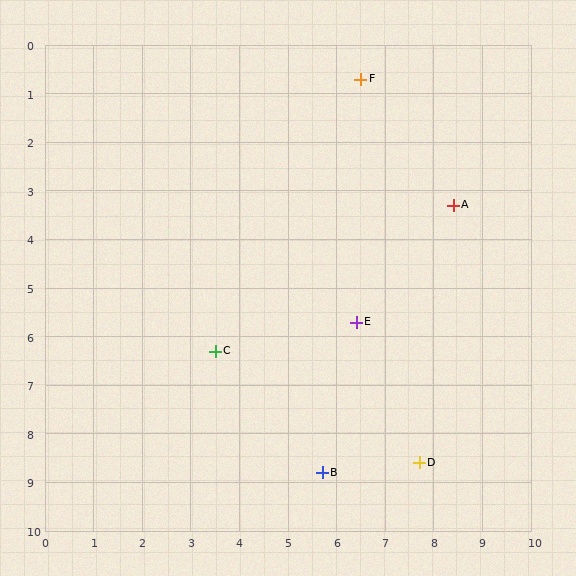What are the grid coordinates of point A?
Point A is at approximately (8.4, 3.3).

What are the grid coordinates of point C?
Point C is at approximately (3.5, 6.3).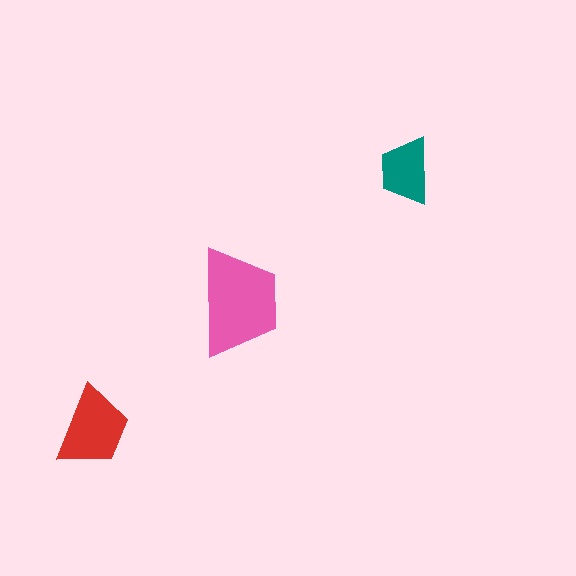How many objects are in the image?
There are 3 objects in the image.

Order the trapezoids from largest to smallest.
the pink one, the red one, the teal one.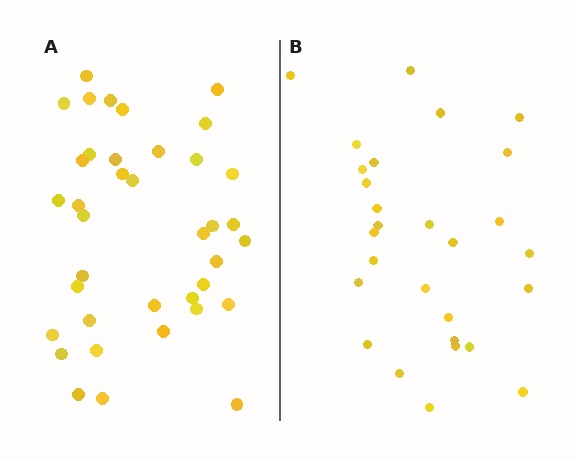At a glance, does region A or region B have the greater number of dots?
Region A (the left region) has more dots.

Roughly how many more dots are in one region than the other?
Region A has roughly 10 or so more dots than region B.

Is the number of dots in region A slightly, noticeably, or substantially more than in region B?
Region A has noticeably more, but not dramatically so. The ratio is roughly 1.4 to 1.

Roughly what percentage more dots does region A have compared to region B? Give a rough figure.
About 35% more.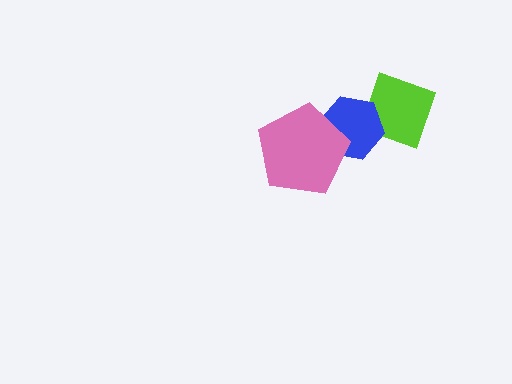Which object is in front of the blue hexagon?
The pink pentagon is in front of the blue hexagon.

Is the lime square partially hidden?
Yes, it is partially covered by another shape.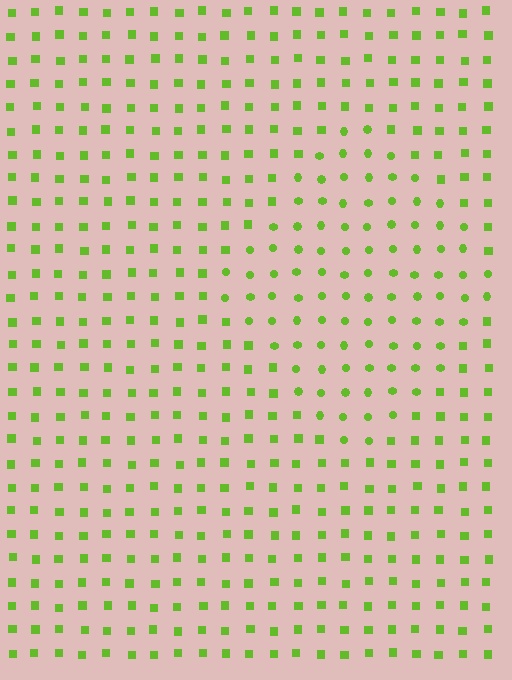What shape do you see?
I see a diamond.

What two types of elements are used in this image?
The image uses circles inside the diamond region and squares outside it.